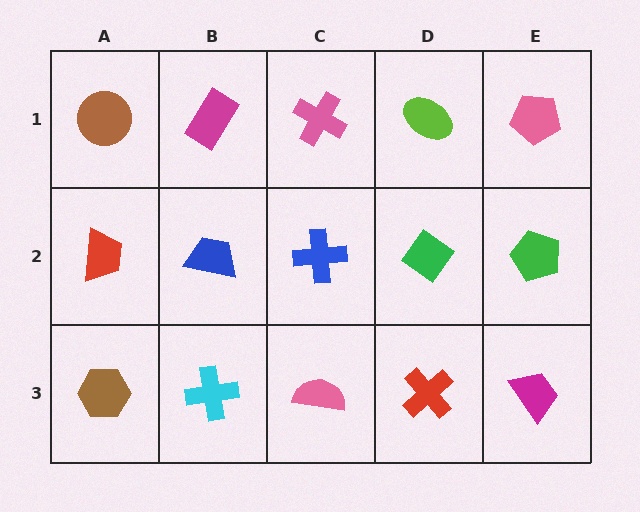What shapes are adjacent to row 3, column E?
A green pentagon (row 2, column E), a red cross (row 3, column D).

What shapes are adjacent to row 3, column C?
A blue cross (row 2, column C), a cyan cross (row 3, column B), a red cross (row 3, column D).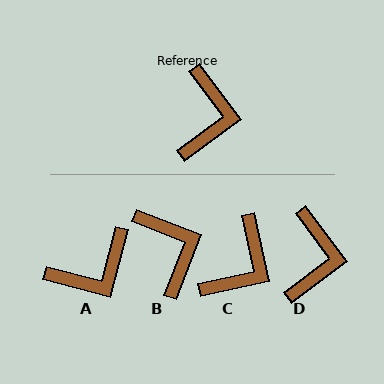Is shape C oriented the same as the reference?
No, it is off by about 24 degrees.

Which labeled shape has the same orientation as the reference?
D.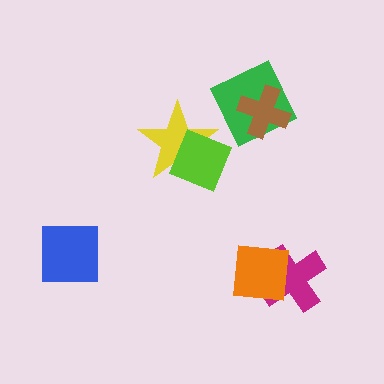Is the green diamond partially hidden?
Yes, it is partially covered by another shape.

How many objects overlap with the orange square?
1 object overlaps with the orange square.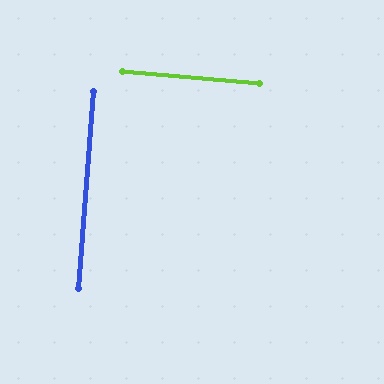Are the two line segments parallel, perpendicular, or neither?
Perpendicular — they meet at approximately 89°.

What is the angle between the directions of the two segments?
Approximately 89 degrees.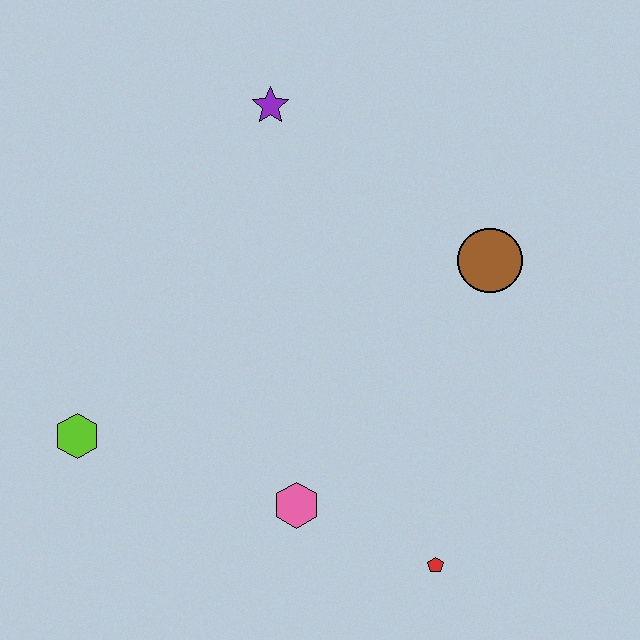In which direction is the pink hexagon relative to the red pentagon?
The pink hexagon is to the left of the red pentagon.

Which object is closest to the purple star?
The brown circle is closest to the purple star.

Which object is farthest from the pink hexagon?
The purple star is farthest from the pink hexagon.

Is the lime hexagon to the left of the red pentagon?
Yes